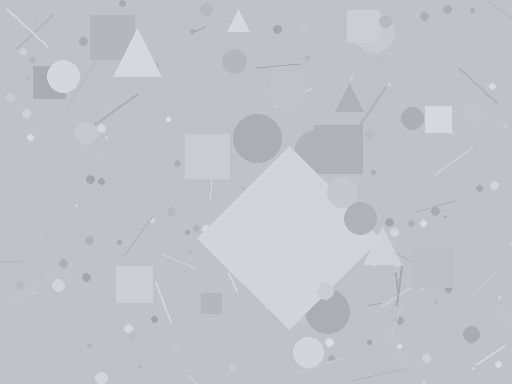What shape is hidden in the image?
A diamond is hidden in the image.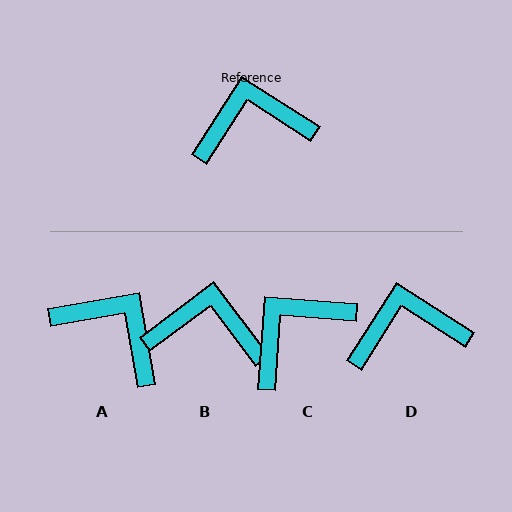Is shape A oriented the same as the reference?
No, it is off by about 48 degrees.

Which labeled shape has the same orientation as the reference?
D.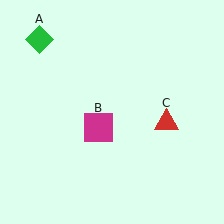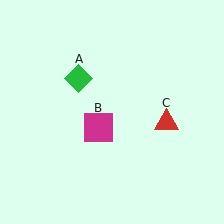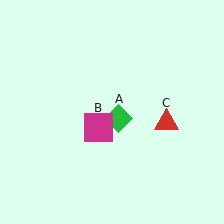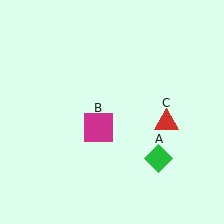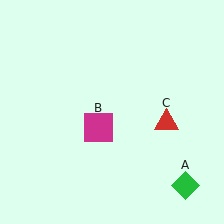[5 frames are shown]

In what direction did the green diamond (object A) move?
The green diamond (object A) moved down and to the right.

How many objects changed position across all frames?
1 object changed position: green diamond (object A).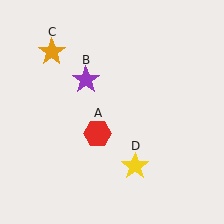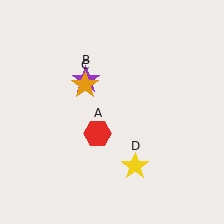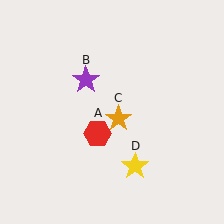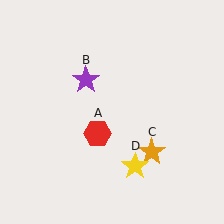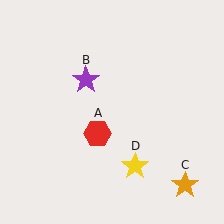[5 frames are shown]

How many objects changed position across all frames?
1 object changed position: orange star (object C).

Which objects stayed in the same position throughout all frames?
Red hexagon (object A) and purple star (object B) and yellow star (object D) remained stationary.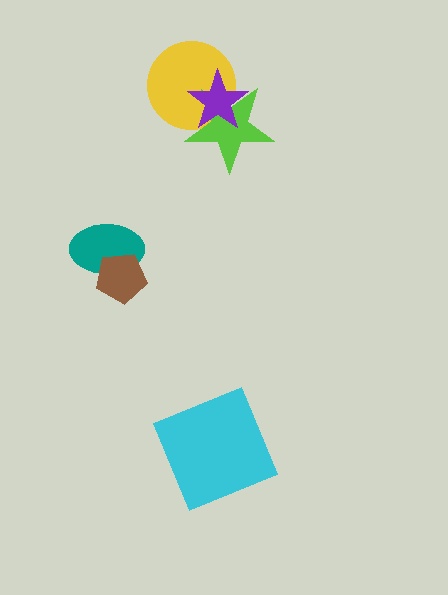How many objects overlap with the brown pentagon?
1 object overlaps with the brown pentagon.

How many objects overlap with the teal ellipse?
1 object overlaps with the teal ellipse.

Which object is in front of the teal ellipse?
The brown pentagon is in front of the teal ellipse.